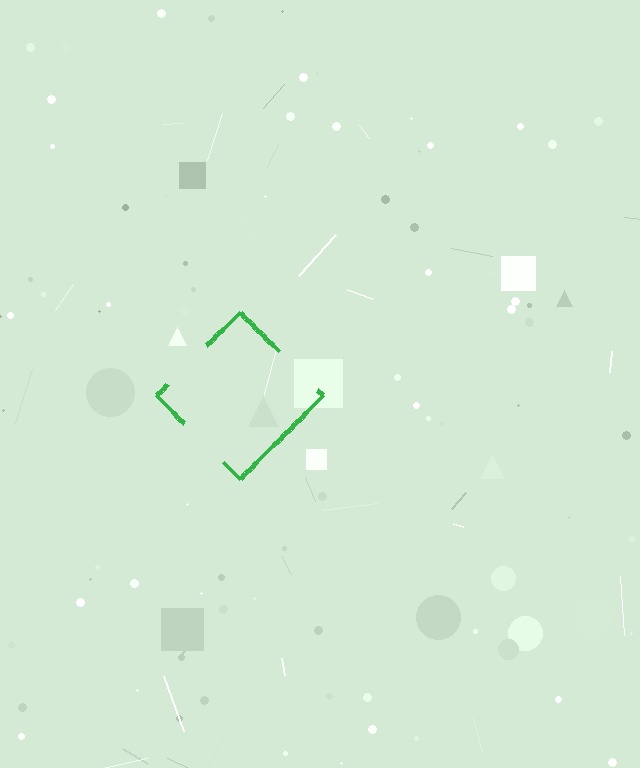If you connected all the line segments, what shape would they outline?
They would outline a diamond.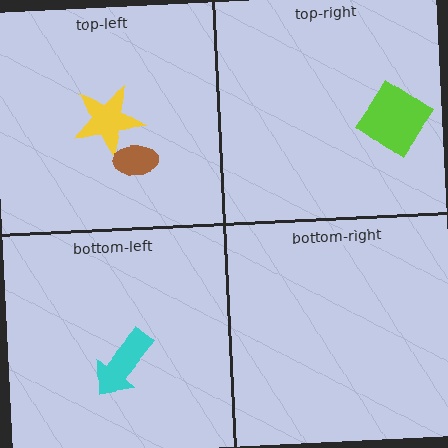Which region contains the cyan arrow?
The bottom-left region.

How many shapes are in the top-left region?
2.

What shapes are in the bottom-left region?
The cyan arrow.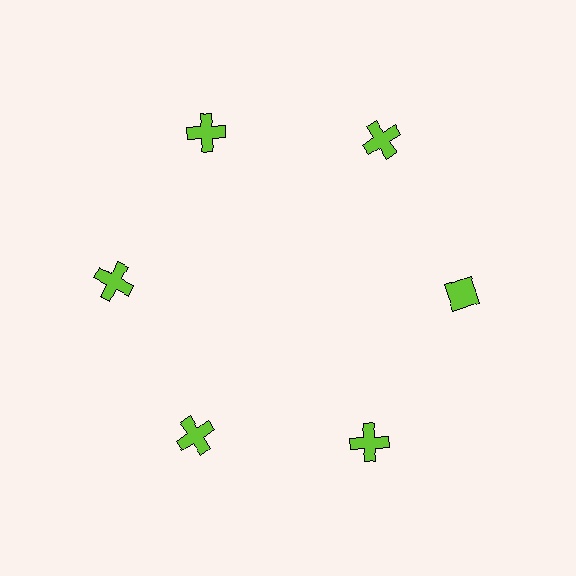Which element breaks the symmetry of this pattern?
The lime diamond at roughly the 3 o'clock position breaks the symmetry. All other shapes are lime crosses.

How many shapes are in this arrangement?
There are 6 shapes arranged in a ring pattern.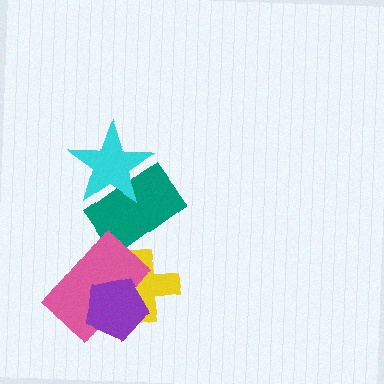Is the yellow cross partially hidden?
Yes, it is partially covered by another shape.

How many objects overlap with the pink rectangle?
2 objects overlap with the pink rectangle.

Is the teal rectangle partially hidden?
Yes, it is partially covered by another shape.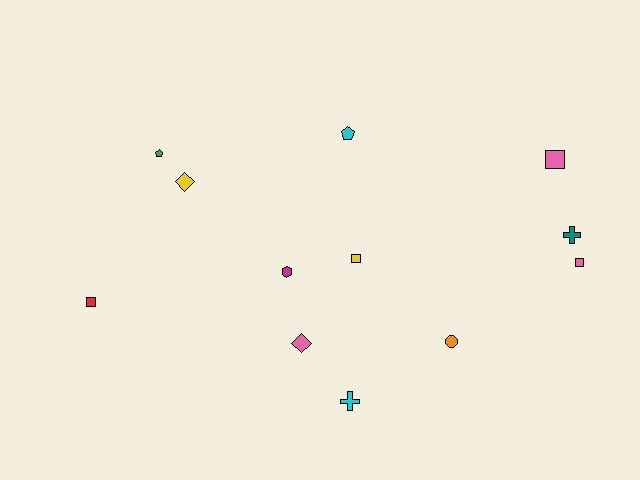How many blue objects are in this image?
There are no blue objects.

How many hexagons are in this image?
There is 1 hexagon.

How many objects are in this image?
There are 12 objects.